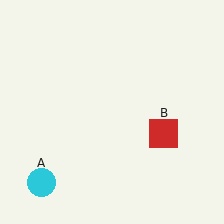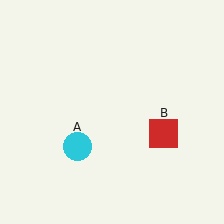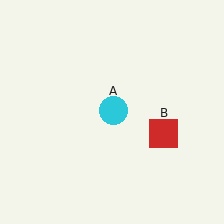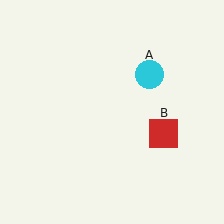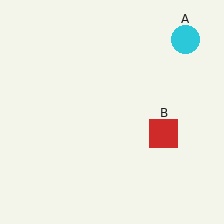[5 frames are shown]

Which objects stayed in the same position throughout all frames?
Red square (object B) remained stationary.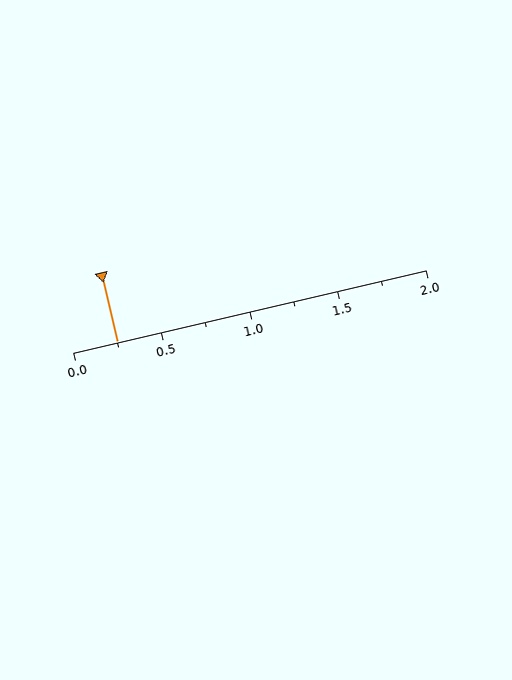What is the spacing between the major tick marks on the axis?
The major ticks are spaced 0.5 apart.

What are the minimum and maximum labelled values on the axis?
The axis runs from 0.0 to 2.0.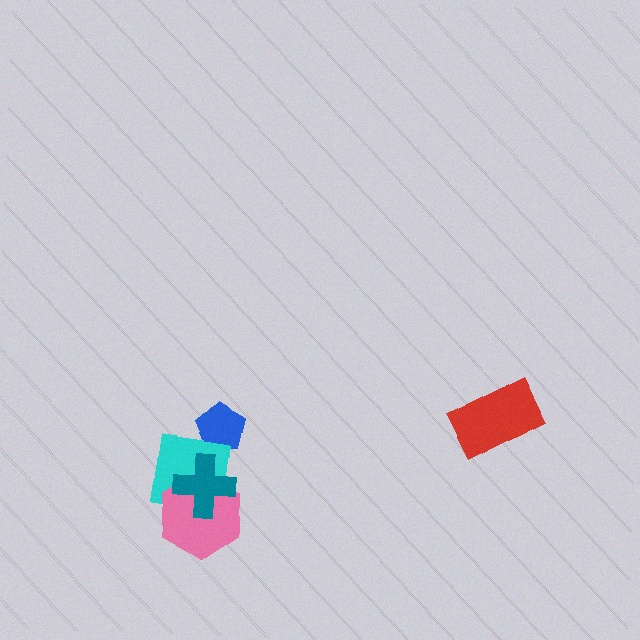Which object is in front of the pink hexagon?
The teal cross is in front of the pink hexagon.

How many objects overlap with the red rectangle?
0 objects overlap with the red rectangle.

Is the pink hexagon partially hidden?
Yes, it is partially covered by another shape.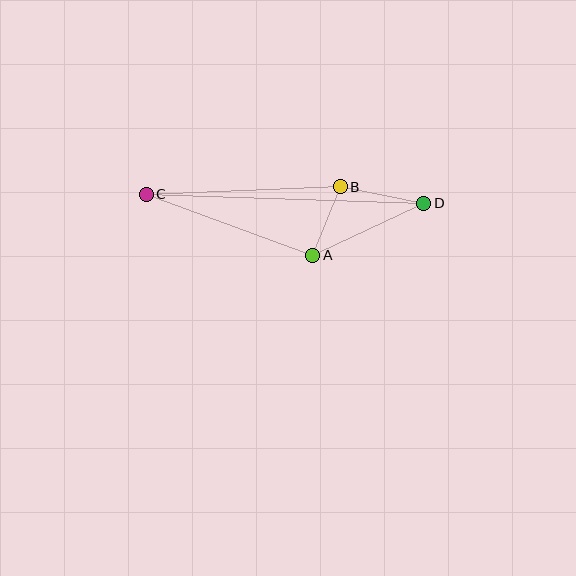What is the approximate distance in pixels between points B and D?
The distance between B and D is approximately 85 pixels.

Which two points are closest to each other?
Points A and B are closest to each other.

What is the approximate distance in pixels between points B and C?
The distance between B and C is approximately 194 pixels.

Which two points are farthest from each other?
Points C and D are farthest from each other.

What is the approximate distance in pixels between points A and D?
The distance between A and D is approximately 122 pixels.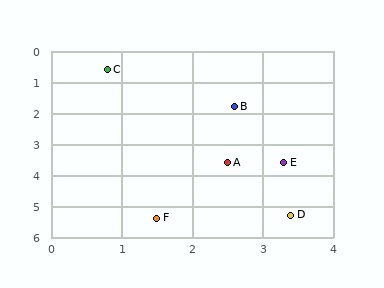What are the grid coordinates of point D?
Point D is at approximately (3.4, 5.3).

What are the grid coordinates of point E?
Point E is at approximately (3.3, 3.6).